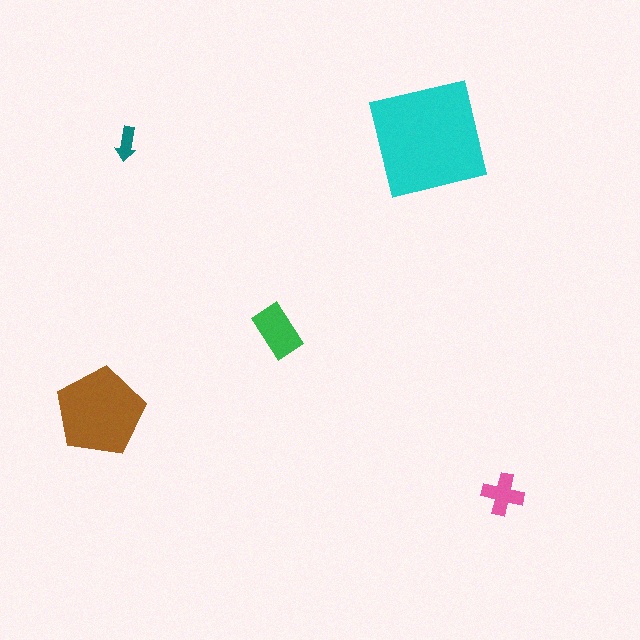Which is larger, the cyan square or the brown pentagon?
The cyan square.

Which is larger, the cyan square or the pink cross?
The cyan square.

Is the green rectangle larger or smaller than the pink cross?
Larger.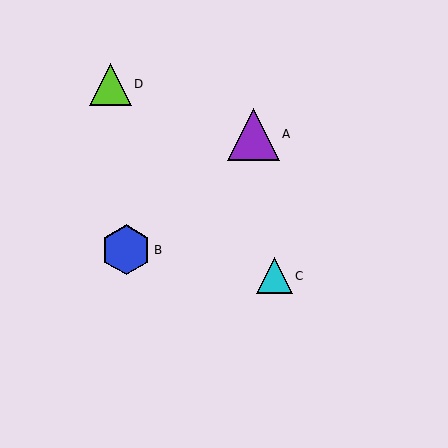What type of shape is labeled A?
Shape A is a purple triangle.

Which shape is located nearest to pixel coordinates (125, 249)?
The blue hexagon (labeled B) at (126, 250) is nearest to that location.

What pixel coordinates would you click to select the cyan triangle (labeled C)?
Click at (274, 276) to select the cyan triangle C.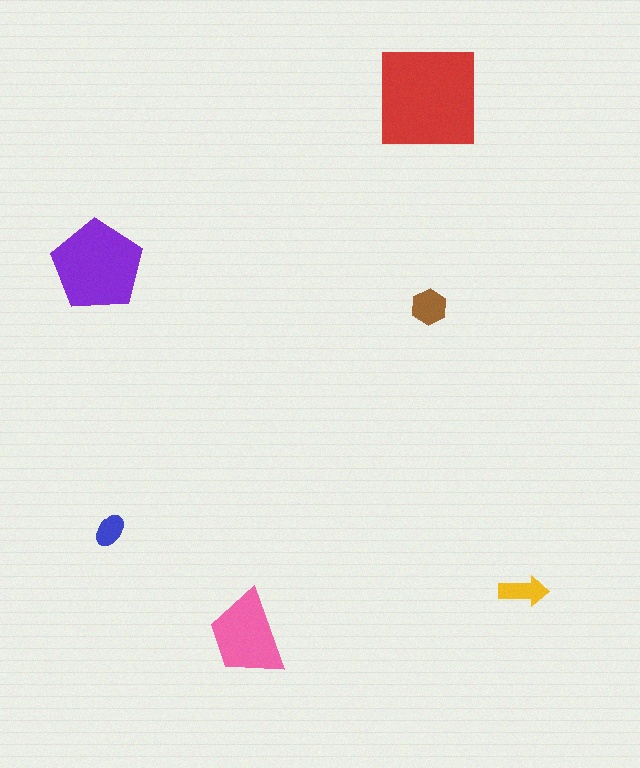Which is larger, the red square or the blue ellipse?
The red square.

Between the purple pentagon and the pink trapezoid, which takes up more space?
The purple pentagon.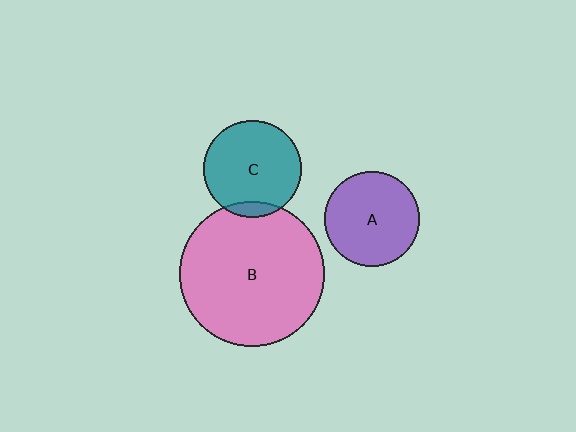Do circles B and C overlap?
Yes.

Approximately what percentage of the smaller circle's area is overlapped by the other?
Approximately 10%.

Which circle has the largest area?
Circle B (pink).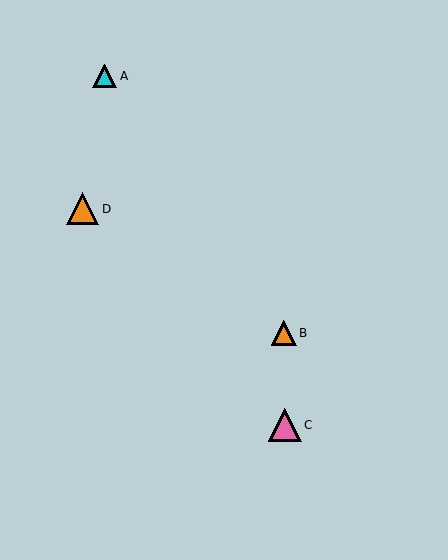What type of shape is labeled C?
Shape C is a pink triangle.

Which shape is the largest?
The pink triangle (labeled C) is the largest.